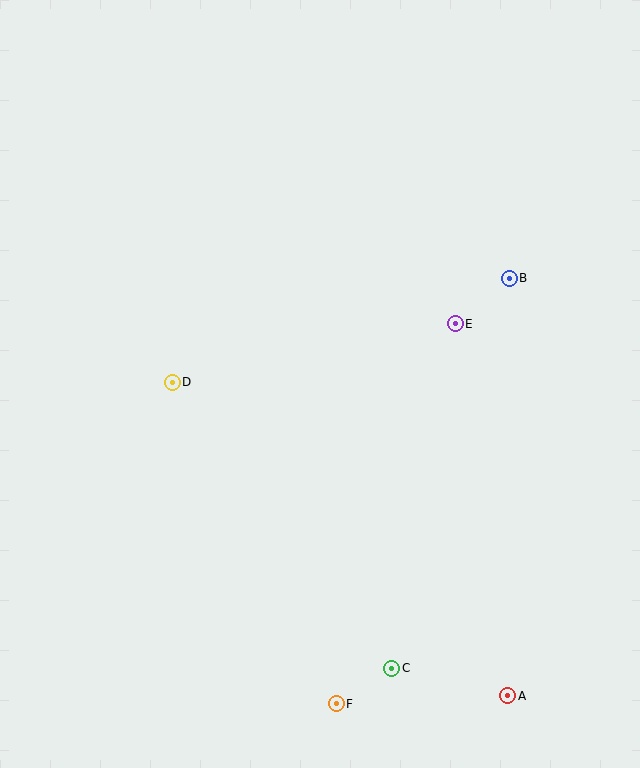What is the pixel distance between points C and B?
The distance between C and B is 408 pixels.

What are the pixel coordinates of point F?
Point F is at (336, 704).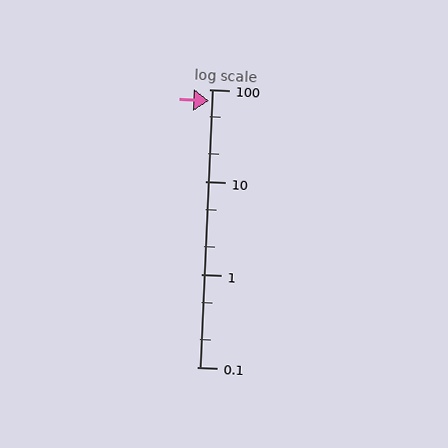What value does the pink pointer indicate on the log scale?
The pointer indicates approximately 76.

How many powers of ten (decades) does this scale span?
The scale spans 3 decades, from 0.1 to 100.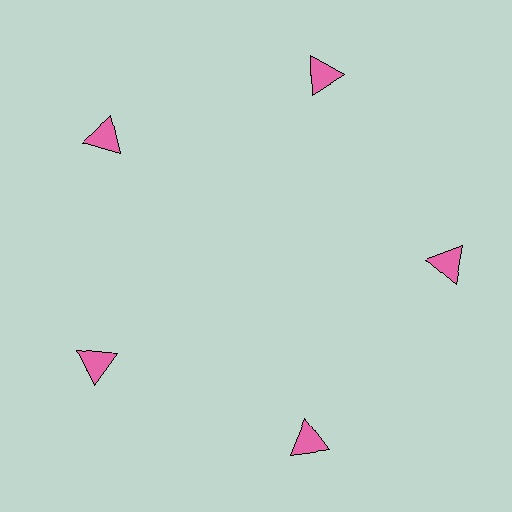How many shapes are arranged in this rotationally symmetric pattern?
There are 5 shapes, arranged in 5 groups of 1.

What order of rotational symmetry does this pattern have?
This pattern has 5-fold rotational symmetry.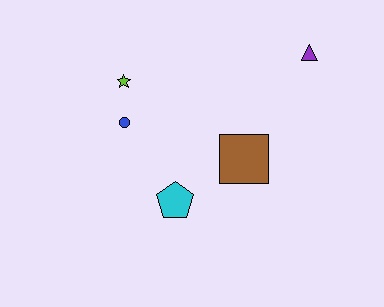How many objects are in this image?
There are 5 objects.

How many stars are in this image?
There is 1 star.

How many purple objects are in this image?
There is 1 purple object.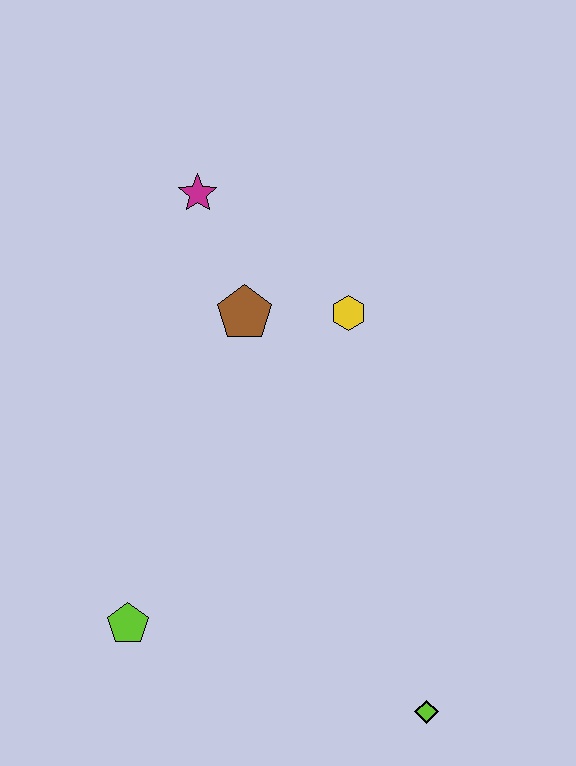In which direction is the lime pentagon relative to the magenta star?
The lime pentagon is below the magenta star.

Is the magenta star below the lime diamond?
No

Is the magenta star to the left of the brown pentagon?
Yes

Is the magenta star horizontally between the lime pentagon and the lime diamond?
Yes